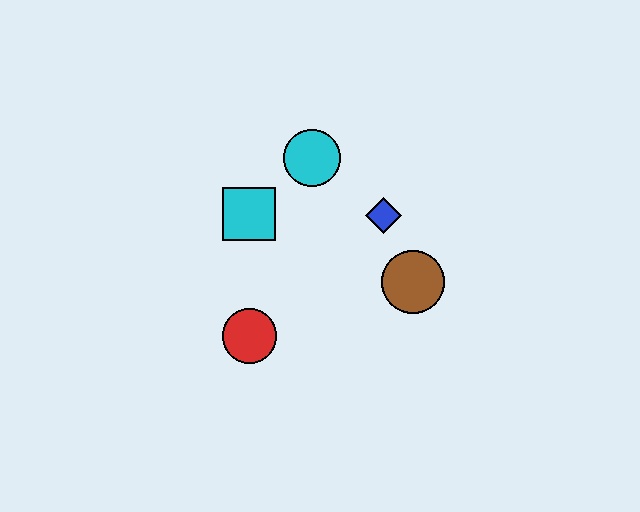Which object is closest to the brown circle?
The blue diamond is closest to the brown circle.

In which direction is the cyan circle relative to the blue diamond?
The cyan circle is to the left of the blue diamond.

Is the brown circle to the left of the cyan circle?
No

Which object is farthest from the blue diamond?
The red circle is farthest from the blue diamond.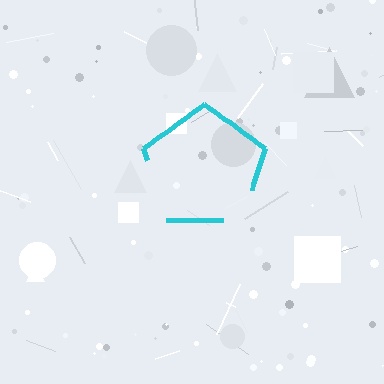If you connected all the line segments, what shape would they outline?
They would outline a pentagon.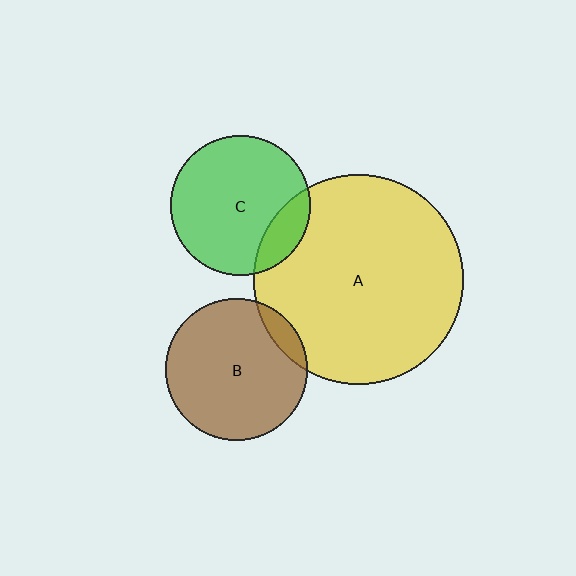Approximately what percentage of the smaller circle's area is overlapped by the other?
Approximately 10%.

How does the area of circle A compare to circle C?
Approximately 2.2 times.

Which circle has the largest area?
Circle A (yellow).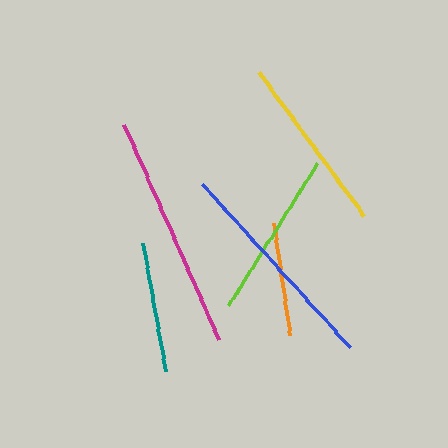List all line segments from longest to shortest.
From longest to shortest: magenta, blue, yellow, lime, teal, orange.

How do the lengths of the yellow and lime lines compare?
The yellow and lime lines are approximately the same length.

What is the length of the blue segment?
The blue segment is approximately 219 pixels long.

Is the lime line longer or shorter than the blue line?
The blue line is longer than the lime line.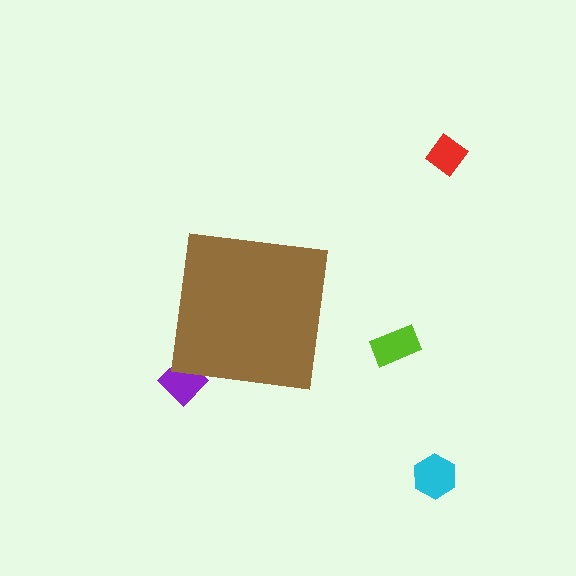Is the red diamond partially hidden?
No, the red diamond is fully visible.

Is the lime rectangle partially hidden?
No, the lime rectangle is fully visible.